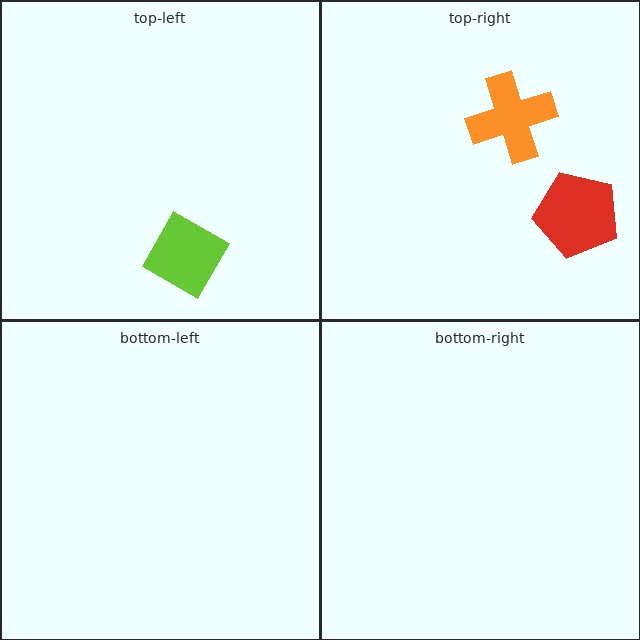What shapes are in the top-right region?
The red pentagon, the orange cross.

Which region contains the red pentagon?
The top-right region.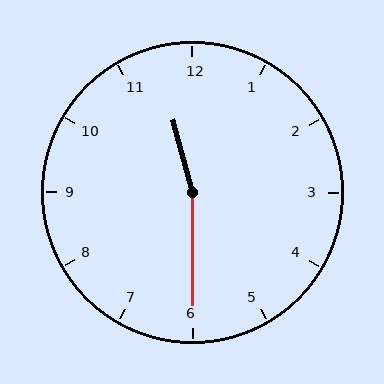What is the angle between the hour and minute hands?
Approximately 165 degrees.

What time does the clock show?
11:30.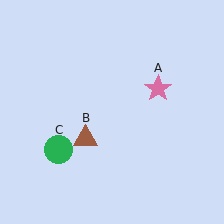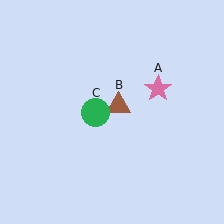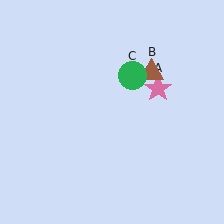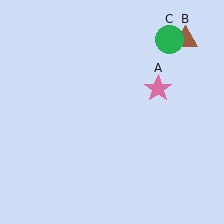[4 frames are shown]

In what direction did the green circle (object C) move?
The green circle (object C) moved up and to the right.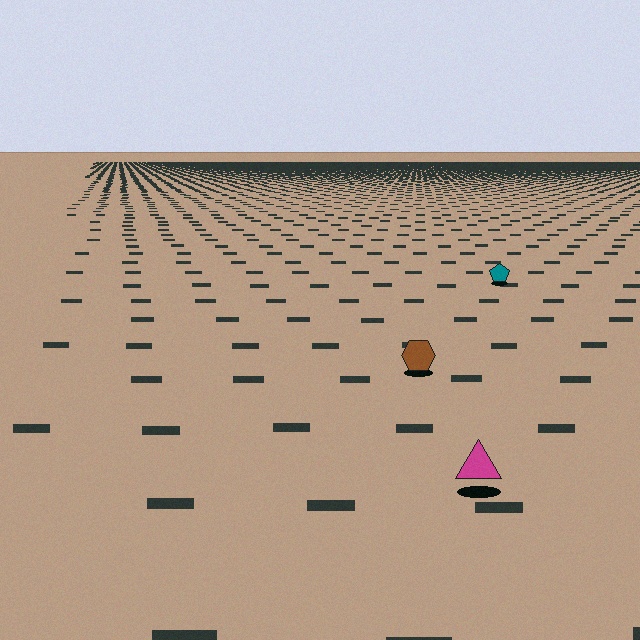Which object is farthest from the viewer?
The teal pentagon is farthest from the viewer. It appears smaller and the ground texture around it is denser.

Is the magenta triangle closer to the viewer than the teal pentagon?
Yes. The magenta triangle is closer — you can tell from the texture gradient: the ground texture is coarser near it.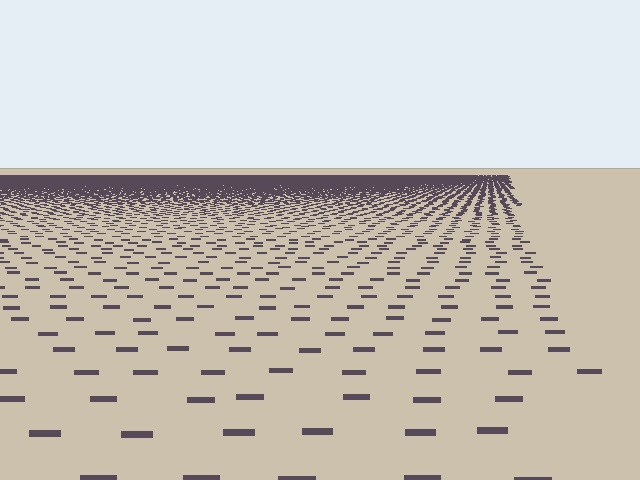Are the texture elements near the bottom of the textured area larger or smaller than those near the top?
Larger. Near the bottom, elements are closer to the viewer and appear at a bigger on-screen size.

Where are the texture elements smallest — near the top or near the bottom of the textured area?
Near the top.